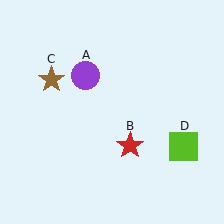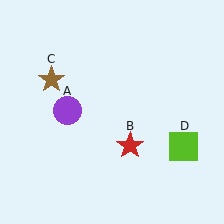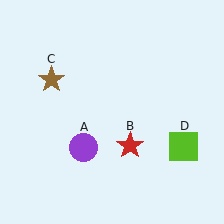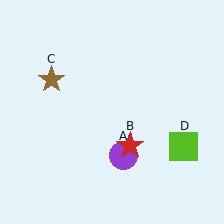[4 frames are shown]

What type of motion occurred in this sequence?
The purple circle (object A) rotated counterclockwise around the center of the scene.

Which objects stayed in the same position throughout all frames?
Red star (object B) and brown star (object C) and lime square (object D) remained stationary.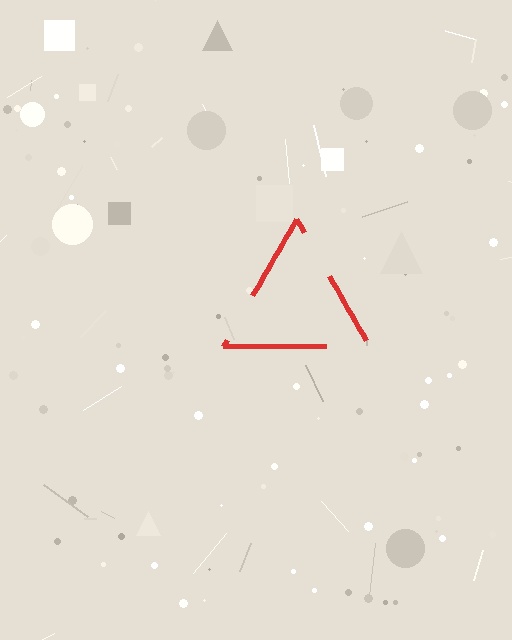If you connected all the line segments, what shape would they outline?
They would outline a triangle.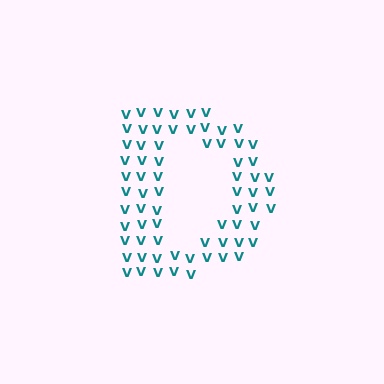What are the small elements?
The small elements are letter V's.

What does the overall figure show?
The overall figure shows the letter D.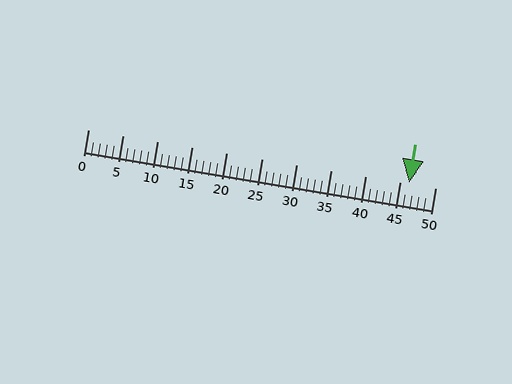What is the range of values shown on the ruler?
The ruler shows values from 0 to 50.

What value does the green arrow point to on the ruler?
The green arrow points to approximately 46.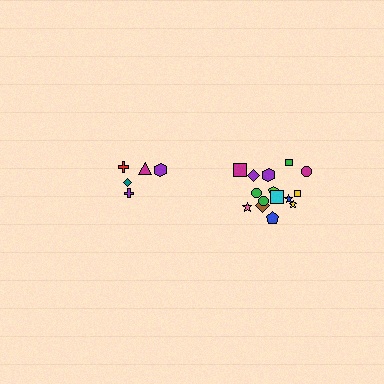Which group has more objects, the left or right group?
The right group.